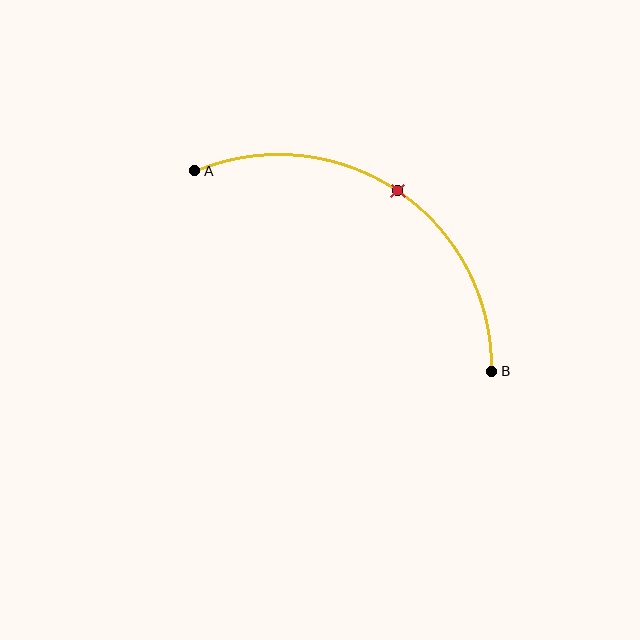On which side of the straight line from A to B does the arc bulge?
The arc bulges above and to the right of the straight line connecting A and B.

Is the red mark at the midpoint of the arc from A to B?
Yes. The red mark lies on the arc at equal arc-length from both A and B — it is the arc midpoint.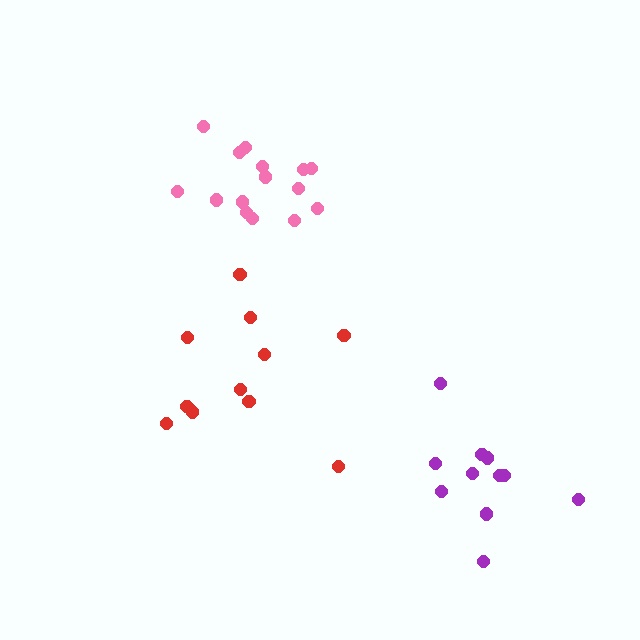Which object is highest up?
The pink cluster is topmost.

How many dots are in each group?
Group 1: 11 dots, Group 2: 16 dots, Group 3: 11 dots (38 total).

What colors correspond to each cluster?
The clusters are colored: red, pink, purple.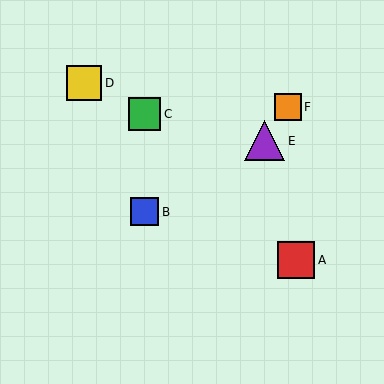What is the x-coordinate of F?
Object F is at x≈288.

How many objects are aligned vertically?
2 objects (B, C) are aligned vertically.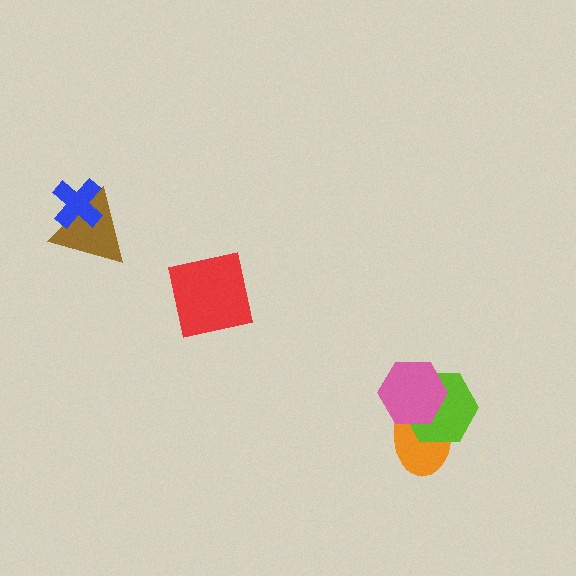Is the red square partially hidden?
No, no other shape covers it.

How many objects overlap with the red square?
0 objects overlap with the red square.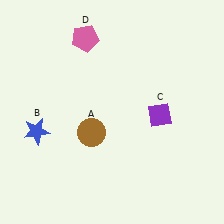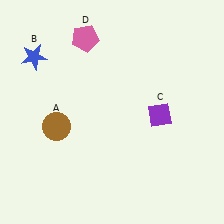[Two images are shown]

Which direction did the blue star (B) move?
The blue star (B) moved up.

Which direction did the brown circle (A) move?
The brown circle (A) moved left.